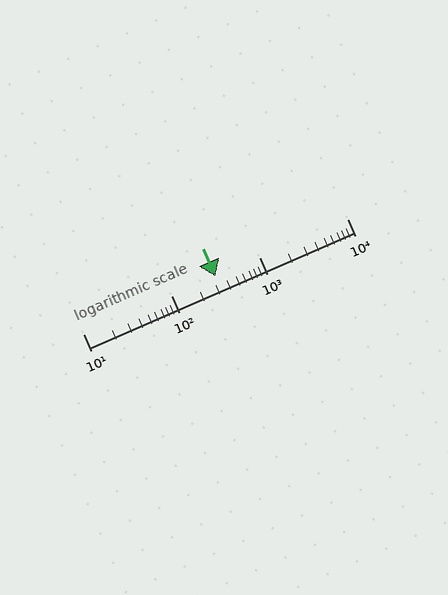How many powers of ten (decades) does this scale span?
The scale spans 3 decades, from 10 to 10000.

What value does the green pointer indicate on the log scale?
The pointer indicates approximately 320.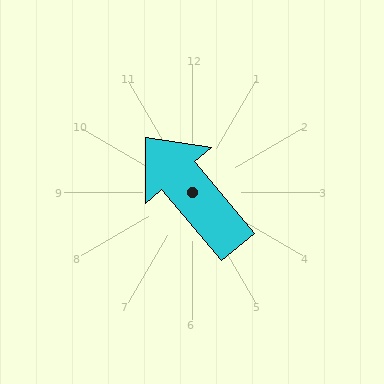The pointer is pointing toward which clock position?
Roughly 11 o'clock.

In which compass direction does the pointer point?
Northwest.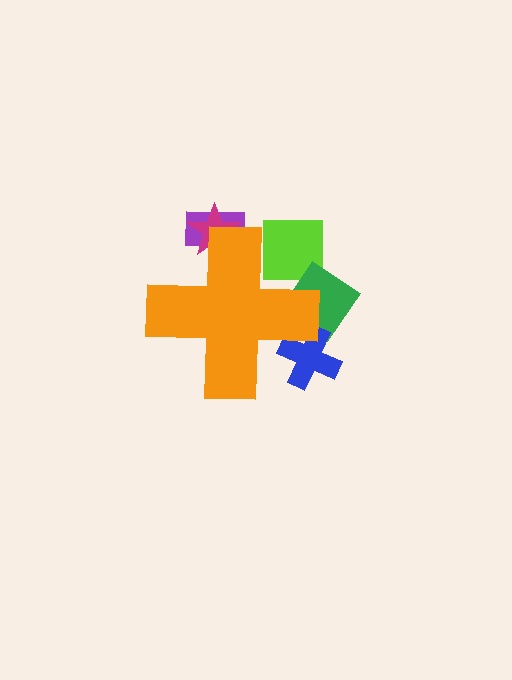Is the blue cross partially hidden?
Yes, the blue cross is partially hidden behind the orange cross.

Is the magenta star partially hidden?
Yes, the magenta star is partially hidden behind the orange cross.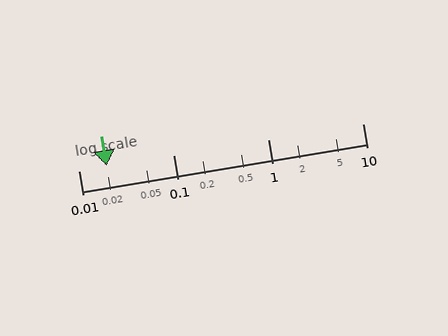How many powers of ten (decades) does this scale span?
The scale spans 3 decades, from 0.01 to 10.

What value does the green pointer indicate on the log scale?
The pointer indicates approximately 0.02.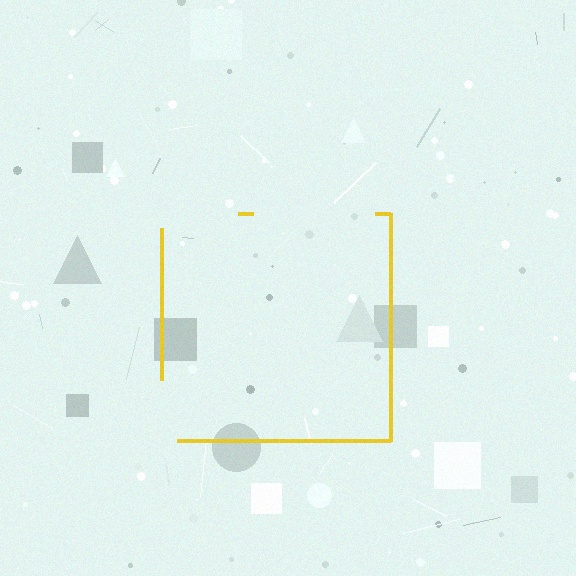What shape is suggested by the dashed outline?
The dashed outline suggests a square.